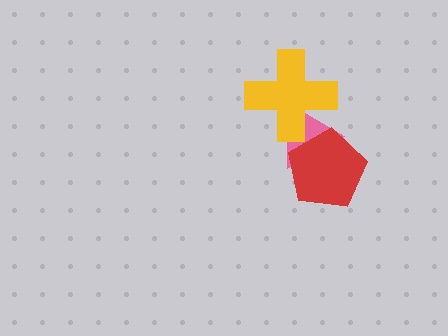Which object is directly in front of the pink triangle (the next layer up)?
The red pentagon is directly in front of the pink triangle.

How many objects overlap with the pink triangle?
2 objects overlap with the pink triangle.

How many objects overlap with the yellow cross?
1 object overlaps with the yellow cross.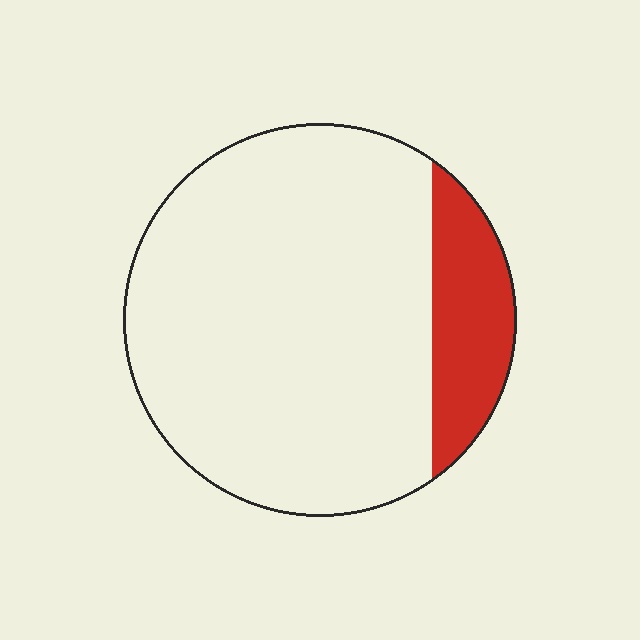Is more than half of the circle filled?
No.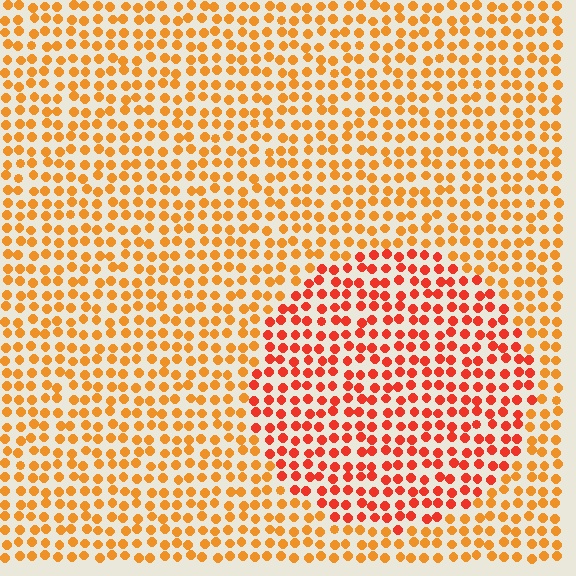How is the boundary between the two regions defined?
The boundary is defined purely by a slight shift in hue (about 28 degrees). Spacing, size, and orientation are identical on both sides.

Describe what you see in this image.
The image is filled with small orange elements in a uniform arrangement. A circle-shaped region is visible where the elements are tinted to a slightly different hue, forming a subtle color boundary.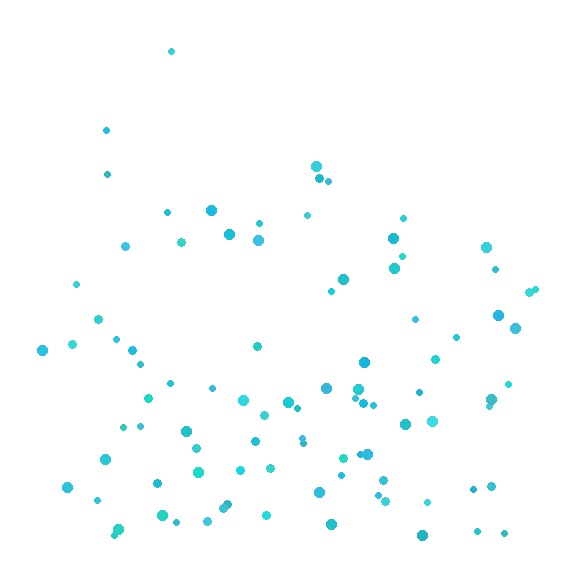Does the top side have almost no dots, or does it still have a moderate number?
Still a moderate number, just noticeably fewer than the bottom.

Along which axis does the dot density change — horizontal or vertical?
Vertical.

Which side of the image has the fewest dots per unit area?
The top.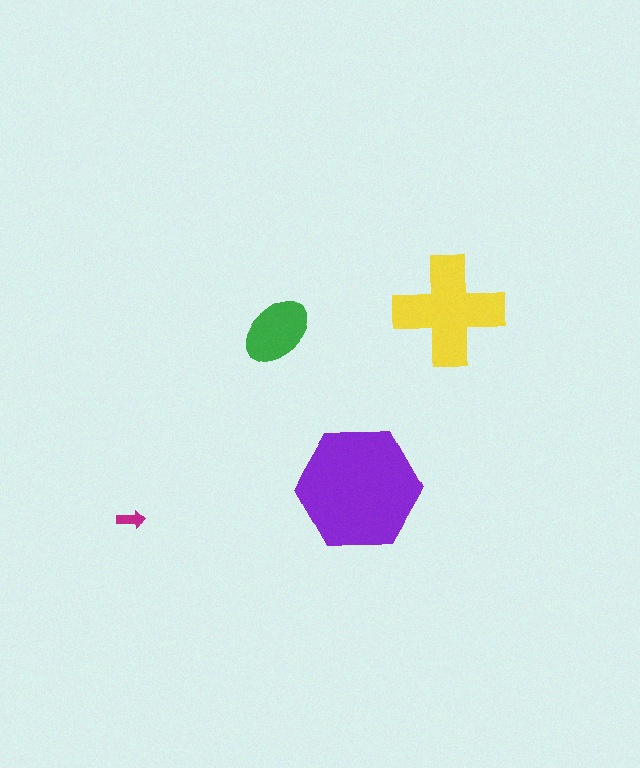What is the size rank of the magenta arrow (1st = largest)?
4th.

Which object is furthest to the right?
The yellow cross is rightmost.